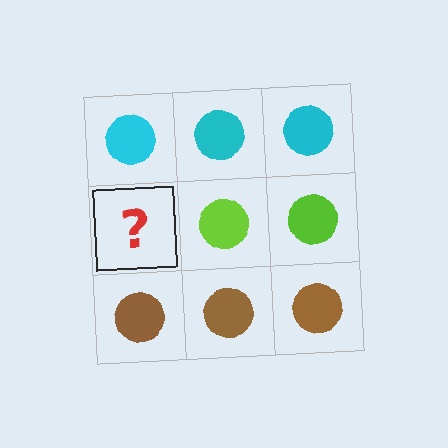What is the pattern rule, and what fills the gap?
The rule is that each row has a consistent color. The gap should be filled with a lime circle.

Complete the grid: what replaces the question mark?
The question mark should be replaced with a lime circle.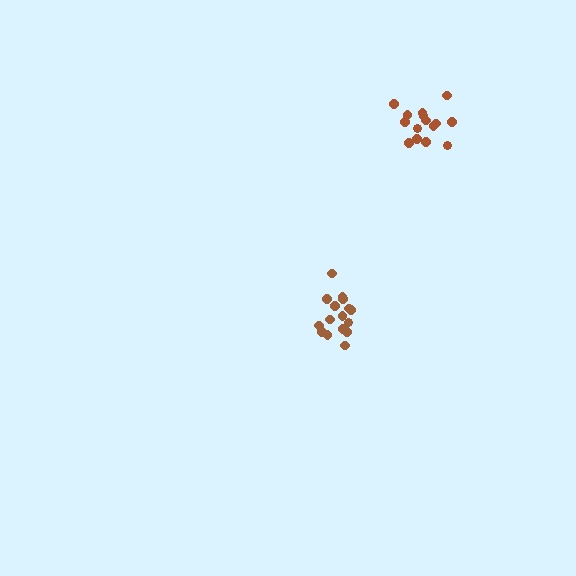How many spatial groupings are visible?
There are 2 spatial groupings.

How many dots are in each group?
Group 1: 16 dots, Group 2: 15 dots (31 total).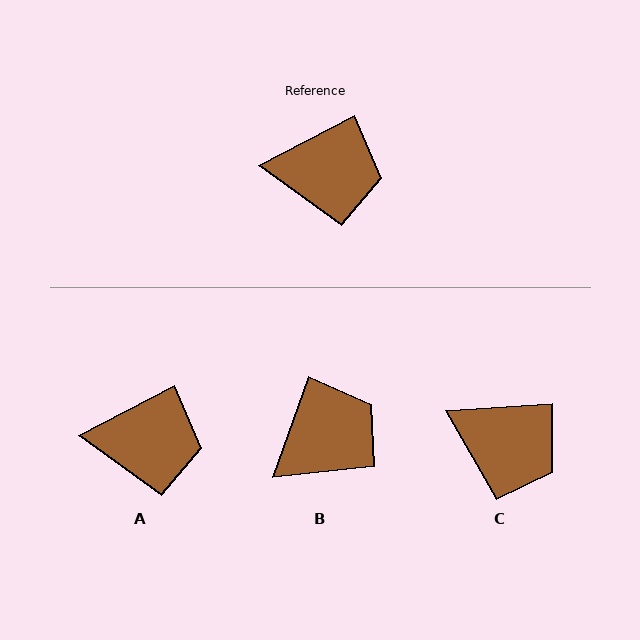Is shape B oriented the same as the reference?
No, it is off by about 43 degrees.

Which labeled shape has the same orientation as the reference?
A.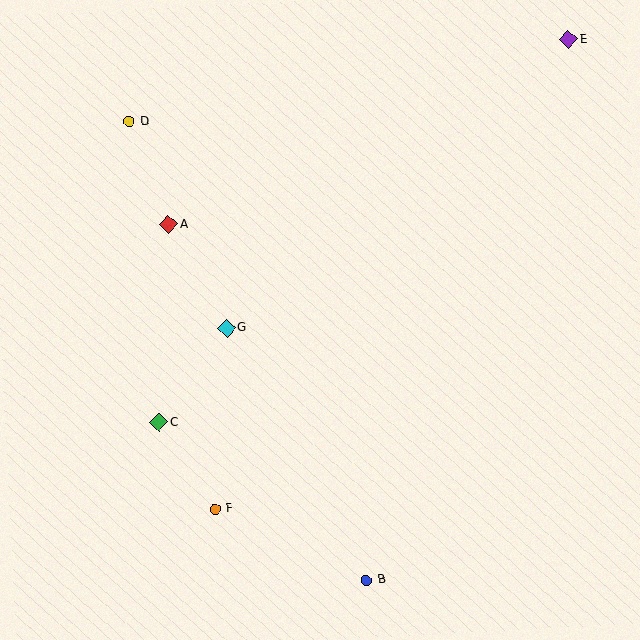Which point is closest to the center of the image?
Point G at (227, 328) is closest to the center.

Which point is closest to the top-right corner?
Point E is closest to the top-right corner.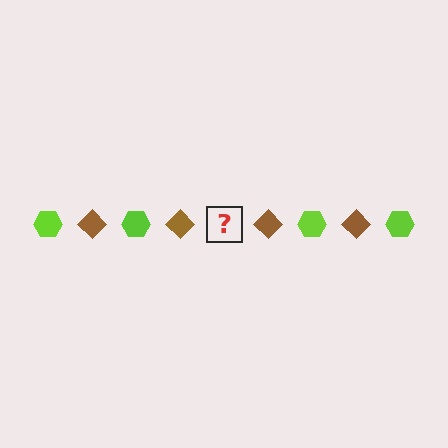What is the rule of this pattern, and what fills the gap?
The rule is that the pattern alternates between lime hexagon and brown diamond. The gap should be filled with a lime hexagon.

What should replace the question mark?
The question mark should be replaced with a lime hexagon.